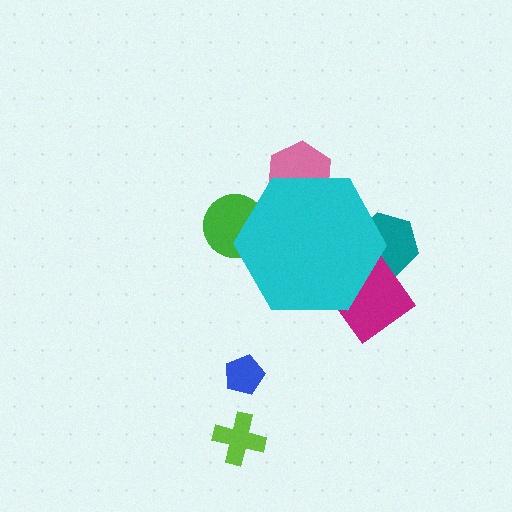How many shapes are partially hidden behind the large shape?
4 shapes are partially hidden.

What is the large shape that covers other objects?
A cyan hexagon.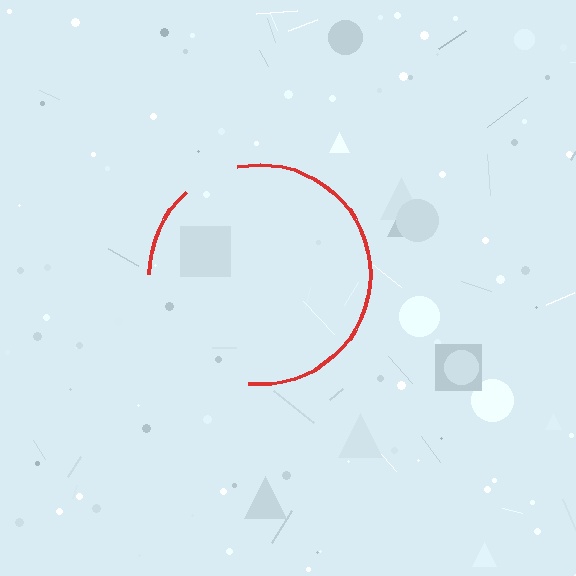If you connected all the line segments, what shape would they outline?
They would outline a circle.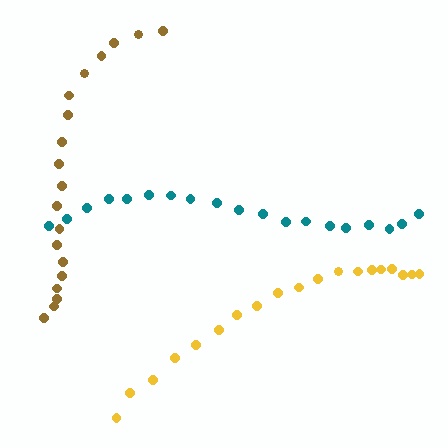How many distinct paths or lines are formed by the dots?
There are 3 distinct paths.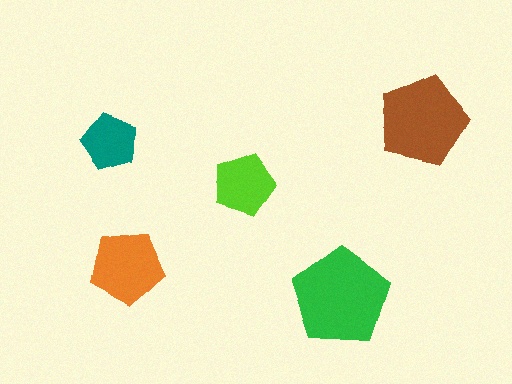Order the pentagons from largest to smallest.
the green one, the brown one, the orange one, the lime one, the teal one.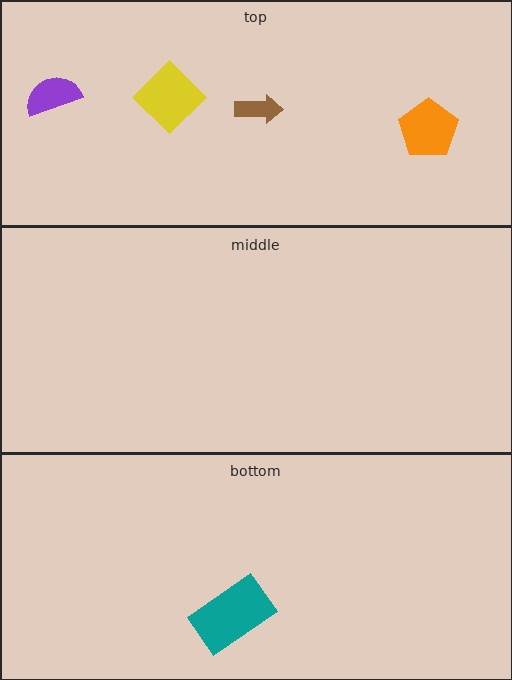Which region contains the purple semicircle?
The top region.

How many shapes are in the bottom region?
1.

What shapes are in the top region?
The brown arrow, the orange pentagon, the yellow diamond, the purple semicircle.